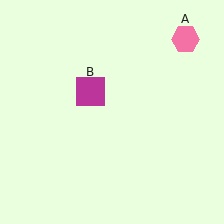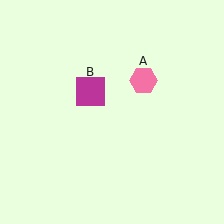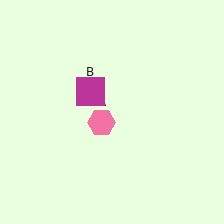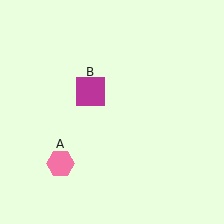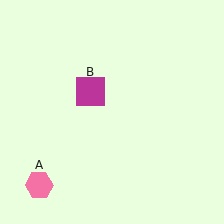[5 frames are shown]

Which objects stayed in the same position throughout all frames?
Magenta square (object B) remained stationary.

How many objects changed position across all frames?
1 object changed position: pink hexagon (object A).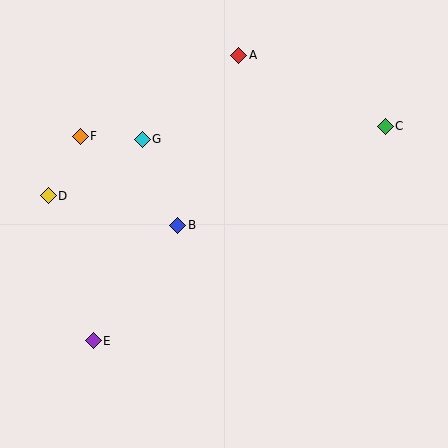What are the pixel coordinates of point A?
Point A is at (239, 55).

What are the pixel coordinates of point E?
Point E is at (93, 341).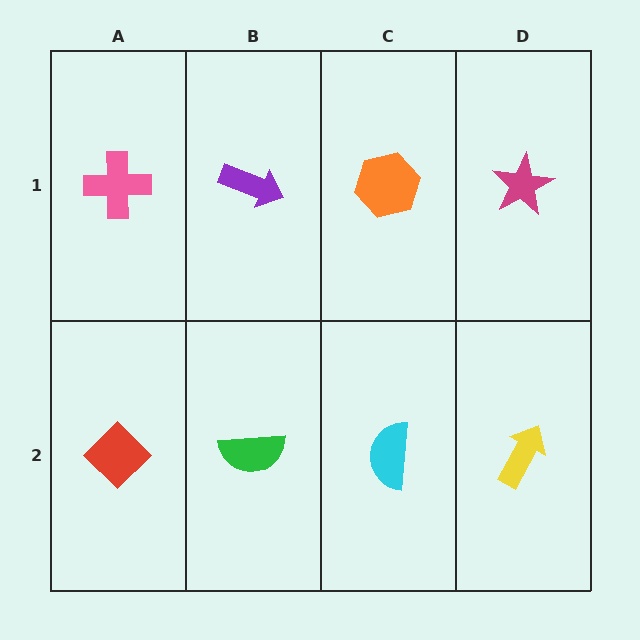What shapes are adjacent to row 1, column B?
A green semicircle (row 2, column B), a pink cross (row 1, column A), an orange hexagon (row 1, column C).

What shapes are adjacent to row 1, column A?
A red diamond (row 2, column A), a purple arrow (row 1, column B).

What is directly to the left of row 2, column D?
A cyan semicircle.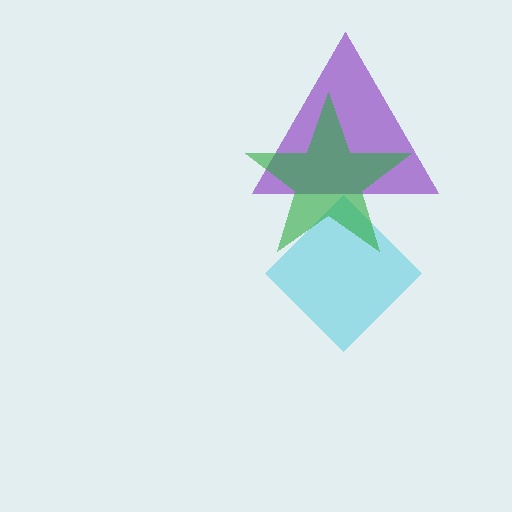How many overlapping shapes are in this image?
There are 3 overlapping shapes in the image.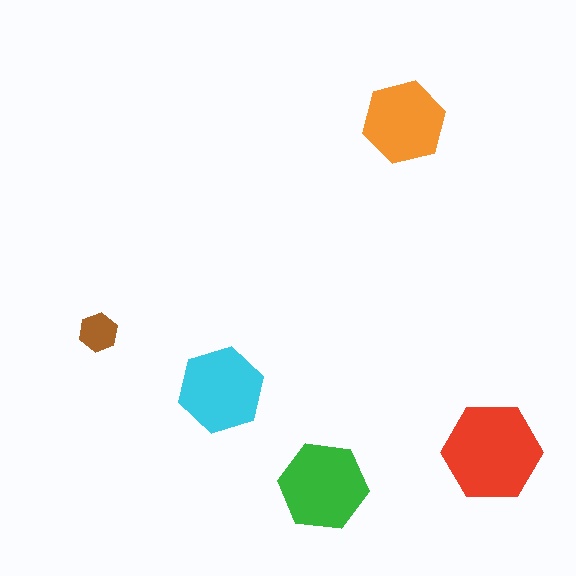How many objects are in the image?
There are 5 objects in the image.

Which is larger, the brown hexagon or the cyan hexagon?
The cyan one.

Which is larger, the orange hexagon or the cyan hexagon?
The cyan one.